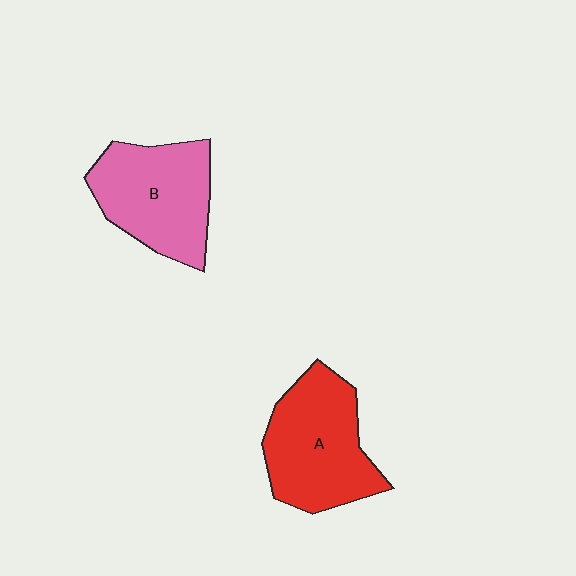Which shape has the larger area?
Shape A (red).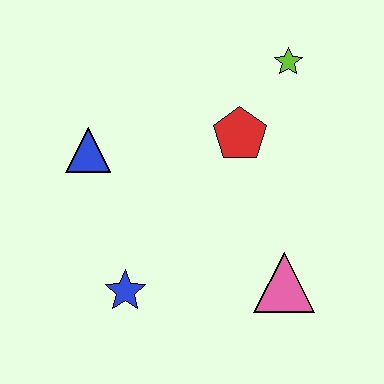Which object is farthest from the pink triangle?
The blue triangle is farthest from the pink triangle.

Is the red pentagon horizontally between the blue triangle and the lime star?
Yes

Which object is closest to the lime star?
The red pentagon is closest to the lime star.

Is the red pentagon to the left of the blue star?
No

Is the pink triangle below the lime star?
Yes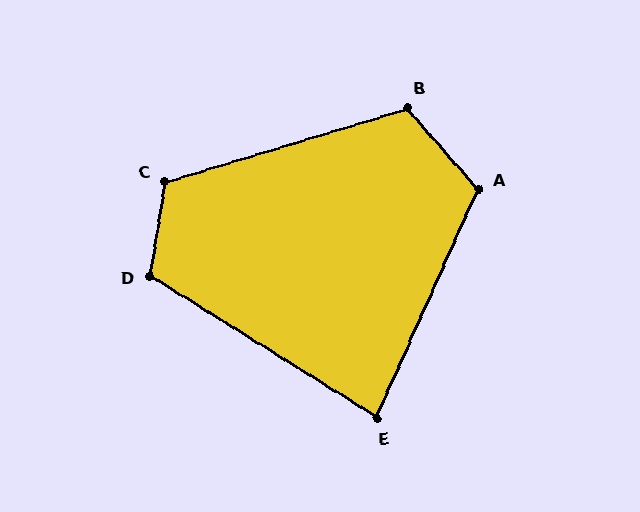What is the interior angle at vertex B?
Approximately 114 degrees (obtuse).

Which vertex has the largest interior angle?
C, at approximately 116 degrees.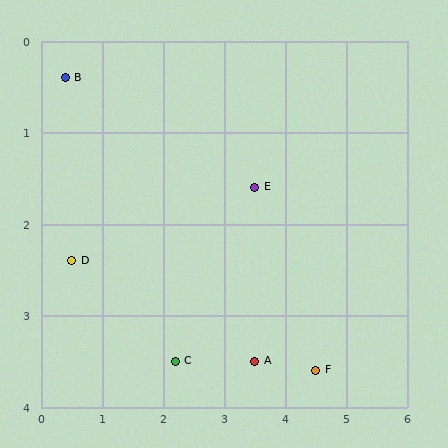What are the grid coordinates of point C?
Point C is at approximately (2.2, 3.5).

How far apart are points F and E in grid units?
Points F and E are about 2.2 grid units apart.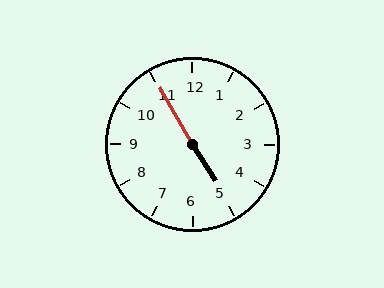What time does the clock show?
4:55.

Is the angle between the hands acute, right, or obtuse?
It is obtuse.